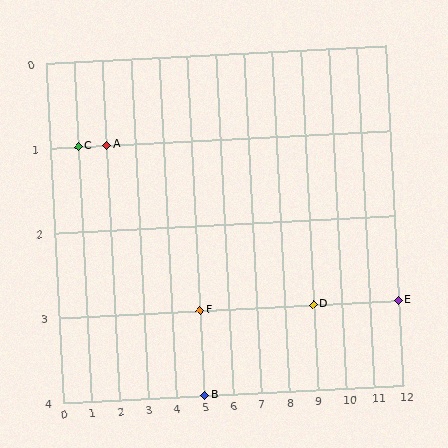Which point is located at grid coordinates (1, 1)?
Point C is at (1, 1).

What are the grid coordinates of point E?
Point E is at grid coordinates (12, 3).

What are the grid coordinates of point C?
Point C is at grid coordinates (1, 1).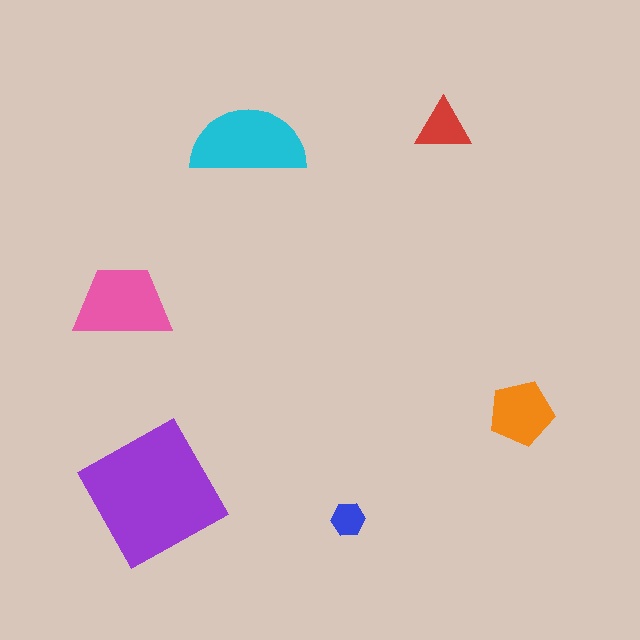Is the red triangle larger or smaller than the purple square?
Smaller.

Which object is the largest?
The purple square.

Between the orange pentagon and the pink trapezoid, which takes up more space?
The pink trapezoid.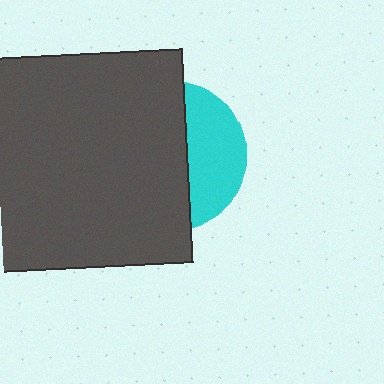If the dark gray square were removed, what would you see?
You would see the complete cyan circle.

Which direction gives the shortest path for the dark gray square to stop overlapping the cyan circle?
Moving left gives the shortest separation.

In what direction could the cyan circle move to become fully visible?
The cyan circle could move right. That would shift it out from behind the dark gray square entirely.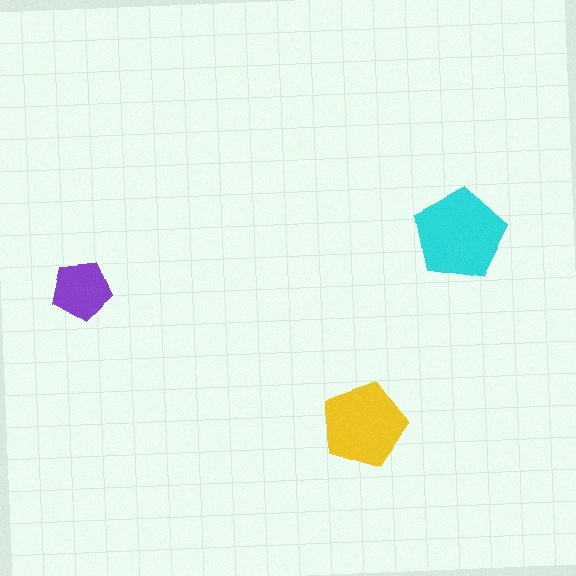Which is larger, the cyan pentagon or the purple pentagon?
The cyan one.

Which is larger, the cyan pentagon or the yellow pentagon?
The cyan one.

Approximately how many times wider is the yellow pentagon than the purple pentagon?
About 1.5 times wider.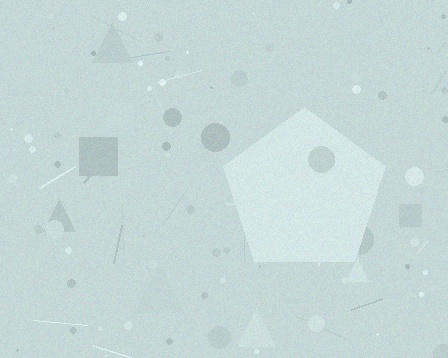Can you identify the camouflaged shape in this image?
The camouflaged shape is a pentagon.